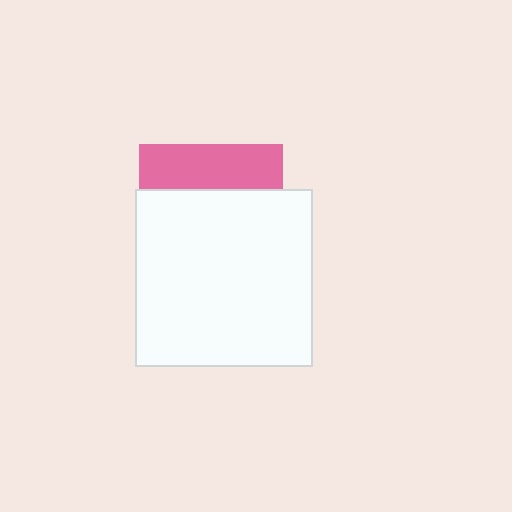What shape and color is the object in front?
The object in front is a white square.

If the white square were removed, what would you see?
You would see the complete pink square.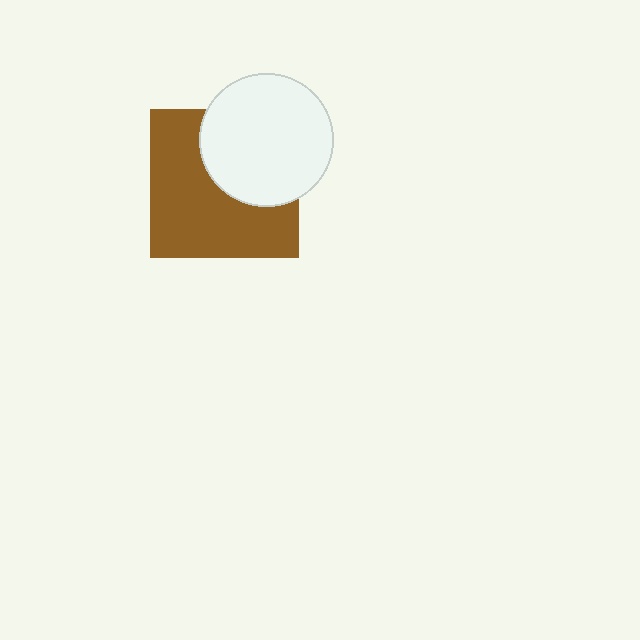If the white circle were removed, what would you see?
You would see the complete brown square.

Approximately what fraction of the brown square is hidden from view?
Roughly 39% of the brown square is hidden behind the white circle.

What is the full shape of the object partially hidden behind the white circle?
The partially hidden object is a brown square.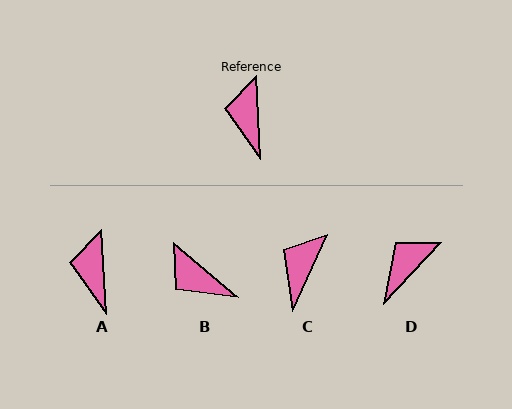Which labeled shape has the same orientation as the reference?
A.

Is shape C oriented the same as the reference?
No, it is off by about 27 degrees.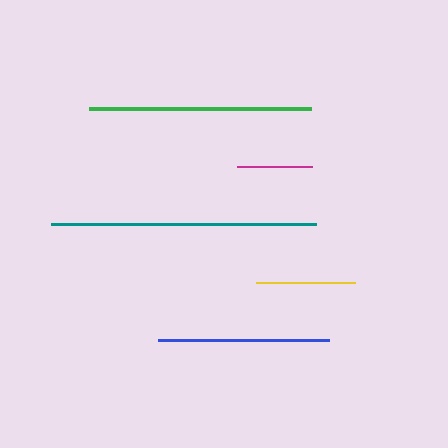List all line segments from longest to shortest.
From longest to shortest: teal, green, blue, yellow, magenta.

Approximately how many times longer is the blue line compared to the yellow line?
The blue line is approximately 1.7 times the length of the yellow line.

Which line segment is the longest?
The teal line is the longest at approximately 265 pixels.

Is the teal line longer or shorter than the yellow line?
The teal line is longer than the yellow line.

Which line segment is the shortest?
The magenta line is the shortest at approximately 75 pixels.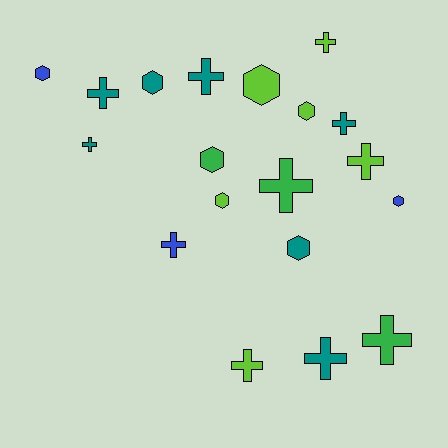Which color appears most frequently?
Teal, with 7 objects.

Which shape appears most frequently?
Cross, with 11 objects.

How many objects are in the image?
There are 19 objects.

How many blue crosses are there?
There is 1 blue cross.